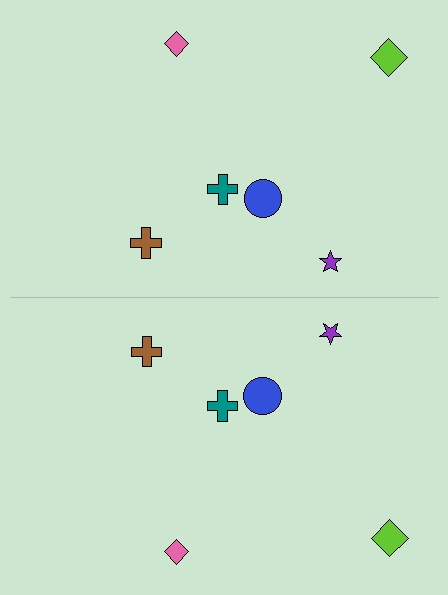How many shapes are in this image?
There are 12 shapes in this image.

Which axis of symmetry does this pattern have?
The pattern has a horizontal axis of symmetry running through the center of the image.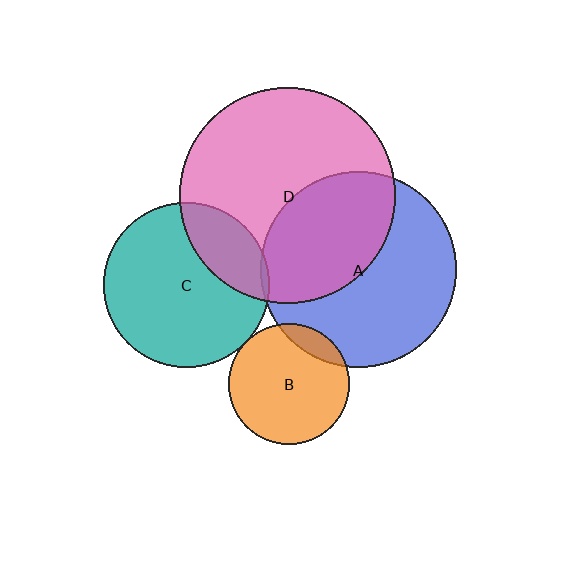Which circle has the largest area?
Circle D (pink).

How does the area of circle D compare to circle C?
Approximately 1.7 times.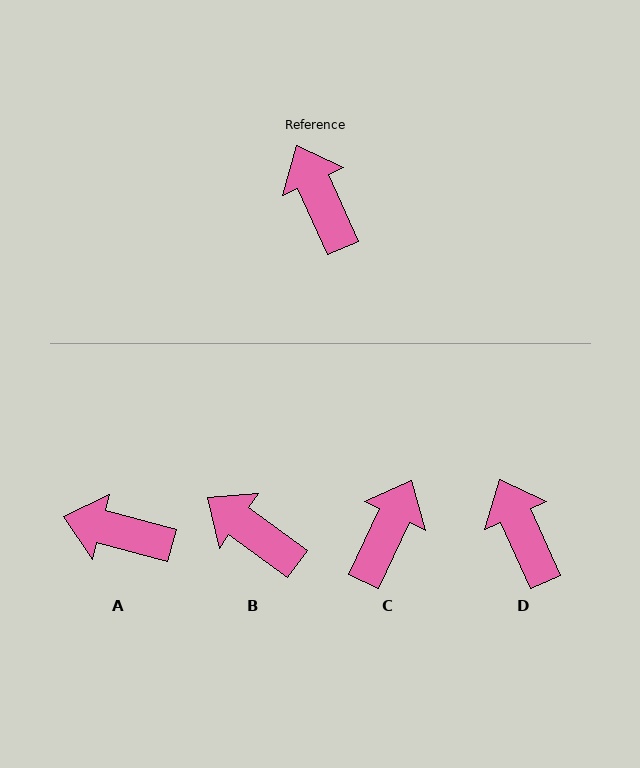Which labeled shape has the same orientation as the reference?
D.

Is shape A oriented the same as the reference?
No, it is off by about 51 degrees.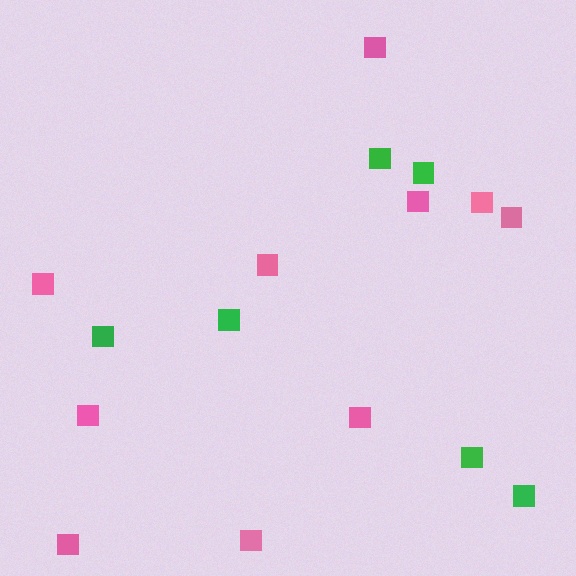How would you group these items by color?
There are 2 groups: one group of pink squares (10) and one group of green squares (6).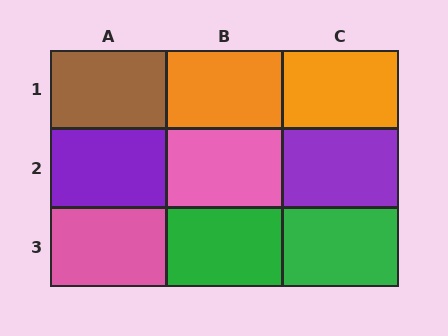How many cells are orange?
2 cells are orange.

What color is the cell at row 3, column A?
Pink.